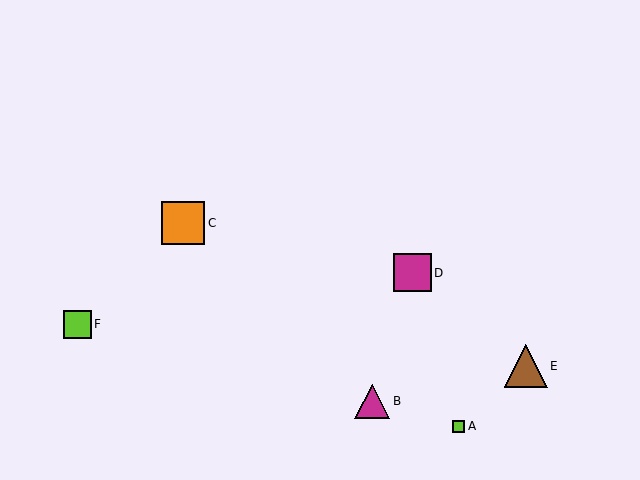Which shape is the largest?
The orange square (labeled C) is the largest.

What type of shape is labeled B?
Shape B is a magenta triangle.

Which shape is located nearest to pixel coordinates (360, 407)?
The magenta triangle (labeled B) at (372, 401) is nearest to that location.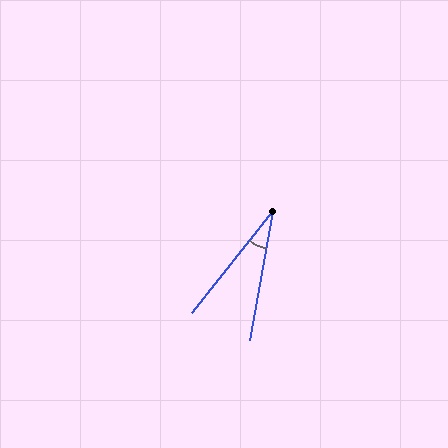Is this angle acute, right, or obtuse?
It is acute.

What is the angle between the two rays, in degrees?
Approximately 28 degrees.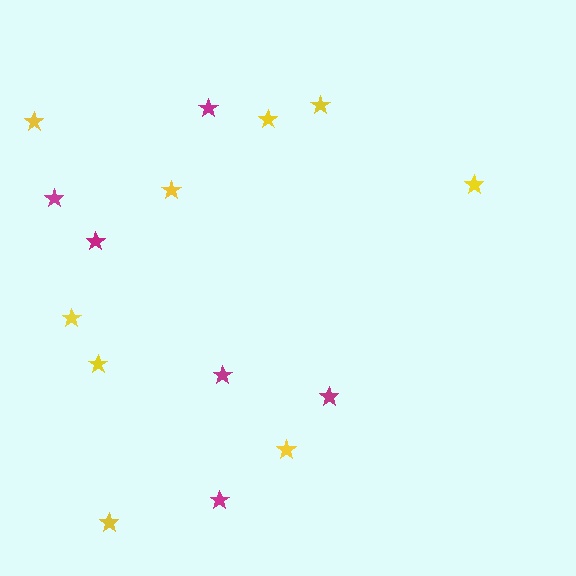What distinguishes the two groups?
There are 2 groups: one group of yellow stars (9) and one group of magenta stars (6).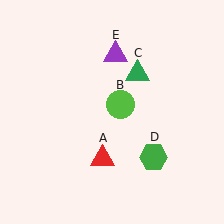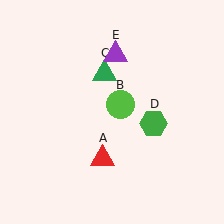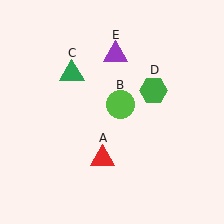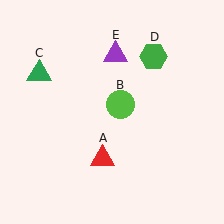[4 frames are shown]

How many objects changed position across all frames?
2 objects changed position: green triangle (object C), green hexagon (object D).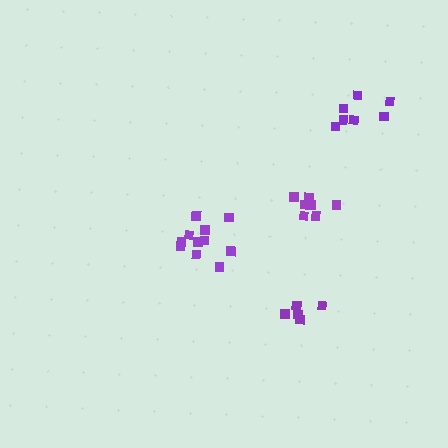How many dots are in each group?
Group 1: 7 dots, Group 2: 11 dots, Group 3: 5 dots, Group 4: 7 dots (30 total).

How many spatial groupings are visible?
There are 4 spatial groupings.